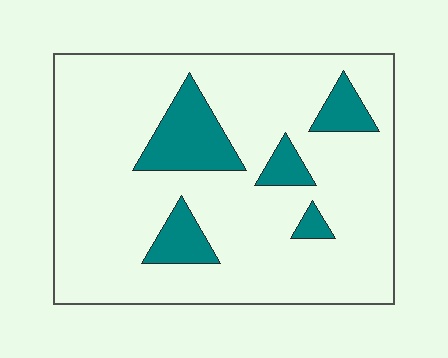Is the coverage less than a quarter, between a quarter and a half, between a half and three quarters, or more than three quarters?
Less than a quarter.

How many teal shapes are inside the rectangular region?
5.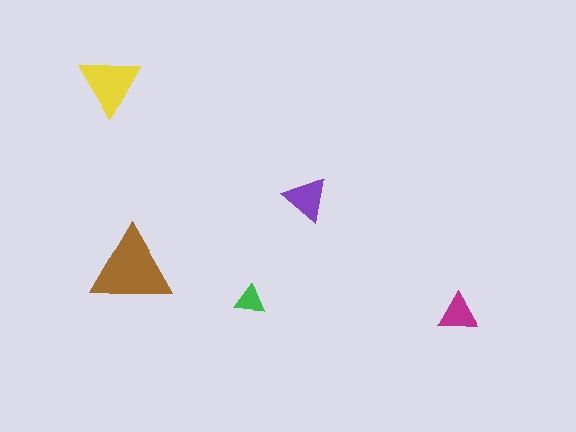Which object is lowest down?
The magenta triangle is bottommost.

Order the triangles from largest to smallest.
the brown one, the yellow one, the purple one, the magenta one, the green one.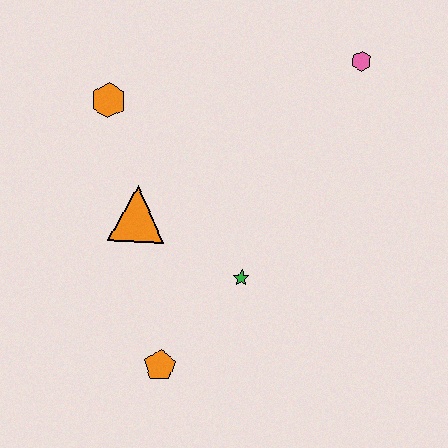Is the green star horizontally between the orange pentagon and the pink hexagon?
Yes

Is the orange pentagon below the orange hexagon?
Yes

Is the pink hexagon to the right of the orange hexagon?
Yes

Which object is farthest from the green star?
The pink hexagon is farthest from the green star.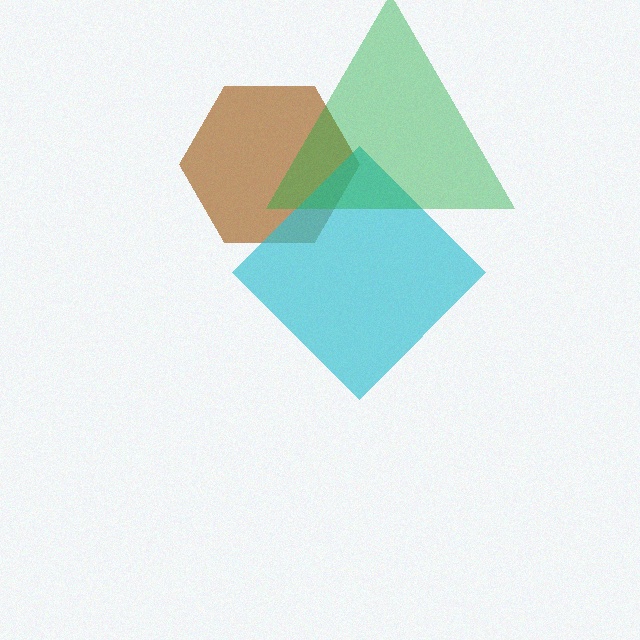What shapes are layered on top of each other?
The layered shapes are: a brown hexagon, a cyan diamond, a green triangle.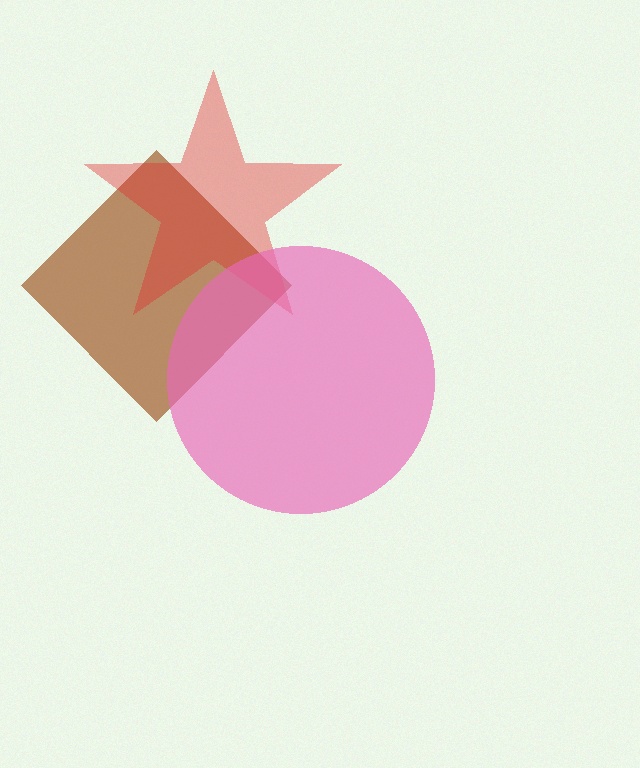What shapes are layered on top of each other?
The layered shapes are: a brown diamond, a red star, a pink circle.